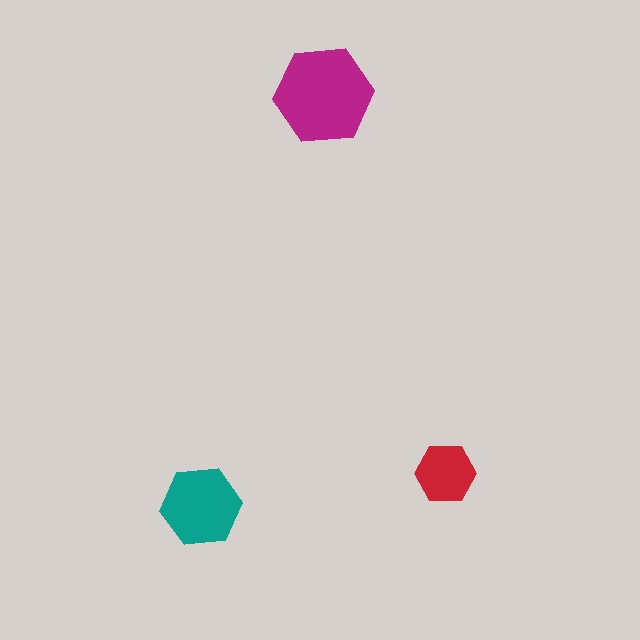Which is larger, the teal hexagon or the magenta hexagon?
The magenta one.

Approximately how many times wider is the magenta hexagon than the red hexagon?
About 1.5 times wider.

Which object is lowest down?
The teal hexagon is bottommost.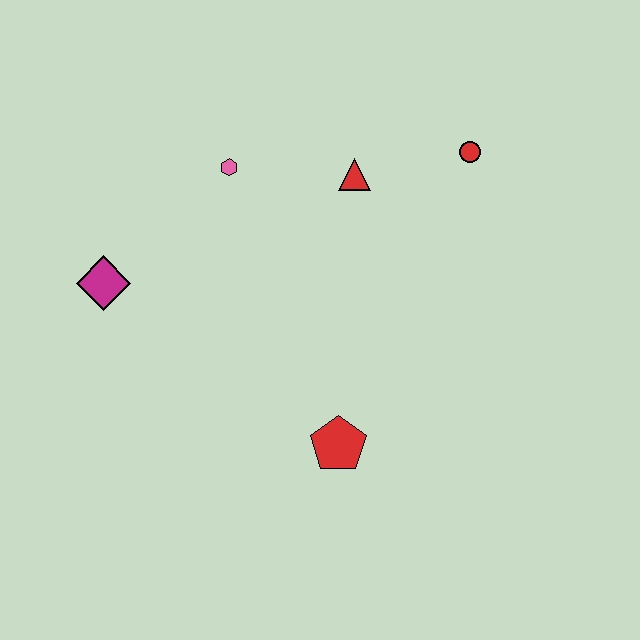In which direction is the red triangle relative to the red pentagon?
The red triangle is above the red pentagon.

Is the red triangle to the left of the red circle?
Yes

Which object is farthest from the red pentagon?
The red circle is farthest from the red pentagon.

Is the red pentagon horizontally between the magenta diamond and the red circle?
Yes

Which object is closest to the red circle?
The red triangle is closest to the red circle.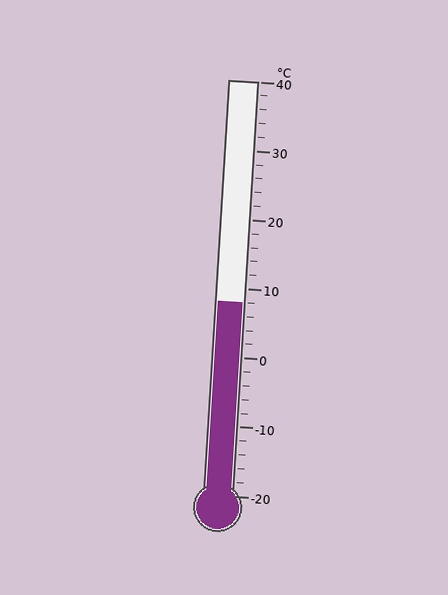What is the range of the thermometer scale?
The thermometer scale ranges from -20°C to 40°C.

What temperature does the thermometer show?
The thermometer shows approximately 8°C.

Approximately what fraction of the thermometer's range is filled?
The thermometer is filled to approximately 45% of its range.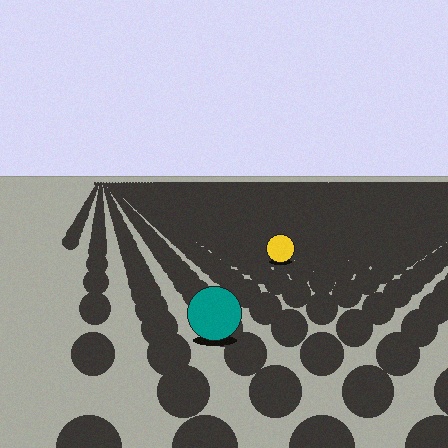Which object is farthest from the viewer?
The yellow circle is farthest from the viewer. It appears smaller and the ground texture around it is denser.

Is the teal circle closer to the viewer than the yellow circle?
Yes. The teal circle is closer — you can tell from the texture gradient: the ground texture is coarser near it.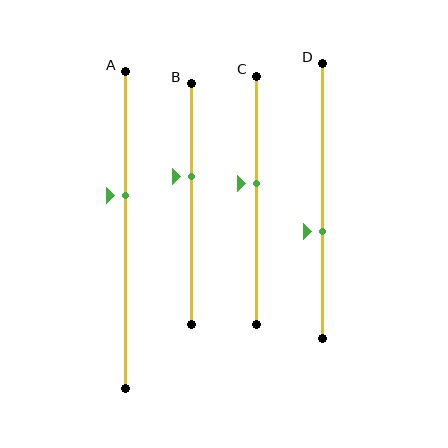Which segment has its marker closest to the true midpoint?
Segment C has its marker closest to the true midpoint.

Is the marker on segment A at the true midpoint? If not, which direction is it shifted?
No, the marker on segment A is shifted upward by about 11% of the segment length.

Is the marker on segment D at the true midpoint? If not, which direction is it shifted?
No, the marker on segment D is shifted downward by about 11% of the segment length.